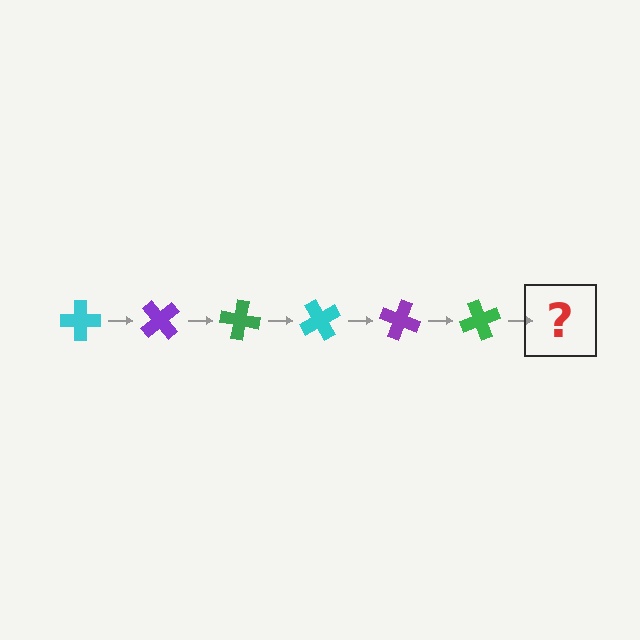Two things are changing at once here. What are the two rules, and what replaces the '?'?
The two rules are that it rotates 50 degrees each step and the color cycles through cyan, purple, and green. The '?' should be a cyan cross, rotated 300 degrees from the start.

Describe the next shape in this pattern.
It should be a cyan cross, rotated 300 degrees from the start.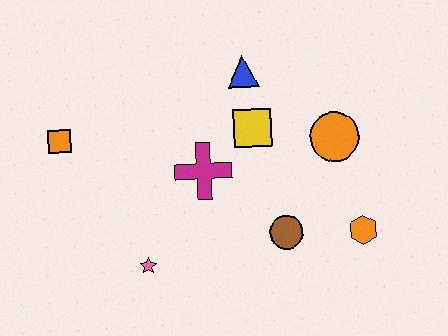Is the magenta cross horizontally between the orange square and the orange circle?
Yes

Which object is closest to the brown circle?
The orange hexagon is closest to the brown circle.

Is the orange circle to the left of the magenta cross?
No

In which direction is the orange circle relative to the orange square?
The orange circle is to the right of the orange square.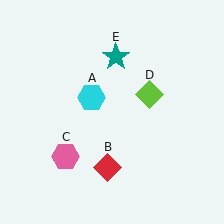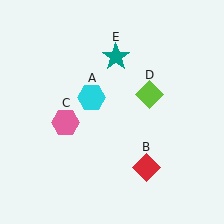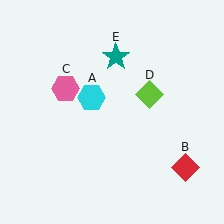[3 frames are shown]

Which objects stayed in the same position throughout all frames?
Cyan hexagon (object A) and lime diamond (object D) and teal star (object E) remained stationary.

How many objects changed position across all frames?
2 objects changed position: red diamond (object B), pink hexagon (object C).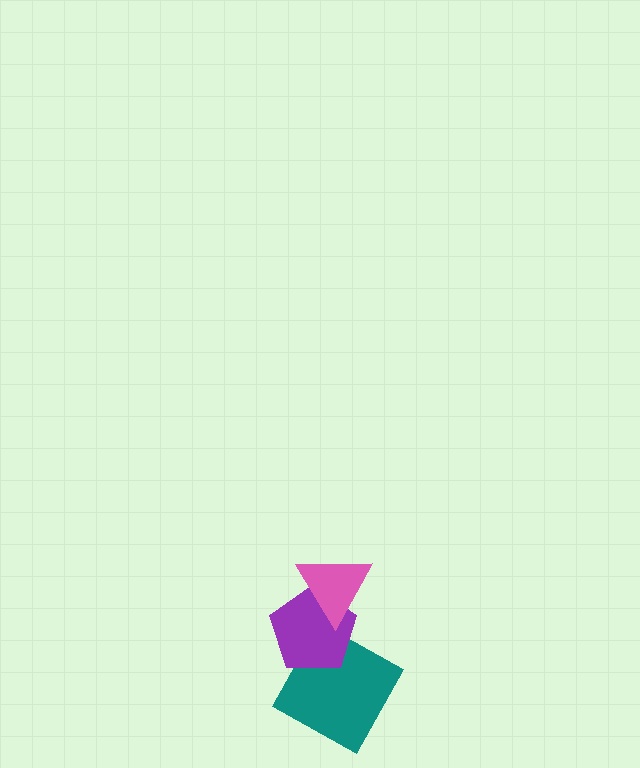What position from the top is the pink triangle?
The pink triangle is 1st from the top.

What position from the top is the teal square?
The teal square is 3rd from the top.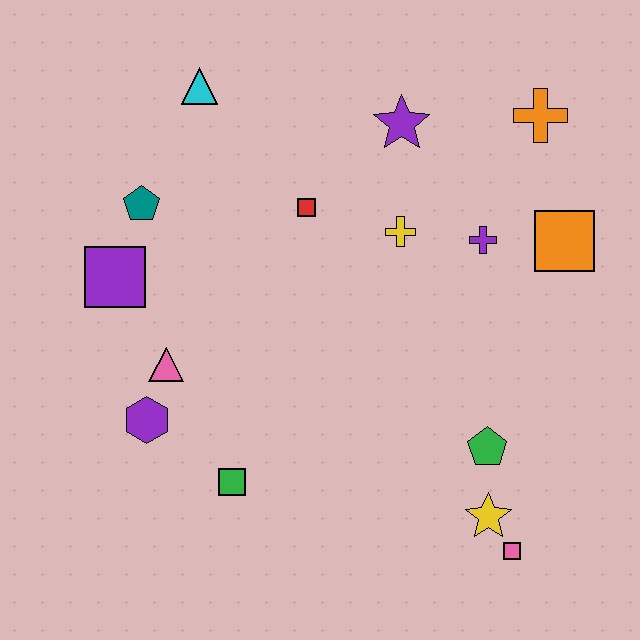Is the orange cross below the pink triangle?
No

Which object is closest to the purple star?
The yellow cross is closest to the purple star.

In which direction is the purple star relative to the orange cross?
The purple star is to the left of the orange cross.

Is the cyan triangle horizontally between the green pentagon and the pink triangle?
Yes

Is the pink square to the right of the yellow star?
Yes